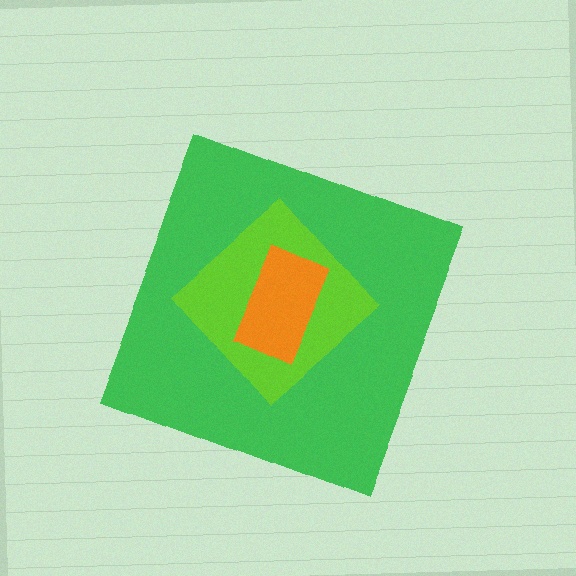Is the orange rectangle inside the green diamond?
Yes.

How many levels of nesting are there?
3.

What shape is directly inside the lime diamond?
The orange rectangle.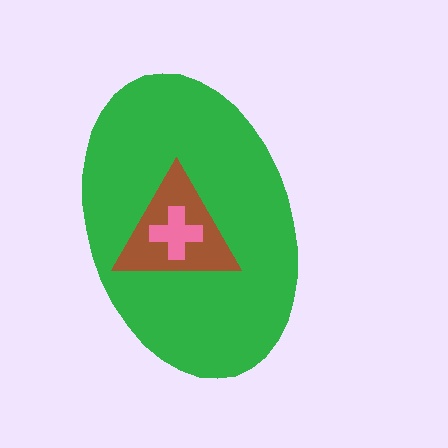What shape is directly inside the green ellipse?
The brown triangle.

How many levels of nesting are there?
3.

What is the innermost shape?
The pink cross.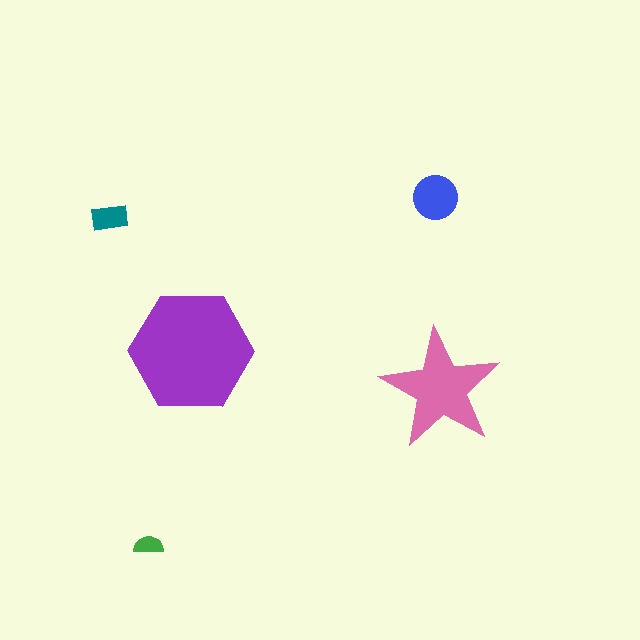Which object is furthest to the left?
The teal rectangle is leftmost.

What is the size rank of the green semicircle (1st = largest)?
5th.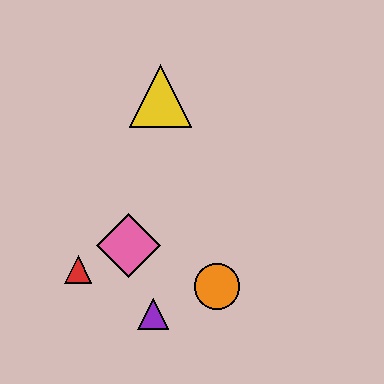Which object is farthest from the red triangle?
The yellow triangle is farthest from the red triangle.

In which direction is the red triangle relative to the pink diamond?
The red triangle is to the left of the pink diamond.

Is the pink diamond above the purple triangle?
Yes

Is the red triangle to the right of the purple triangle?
No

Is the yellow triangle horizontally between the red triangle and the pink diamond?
No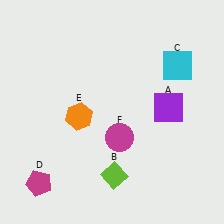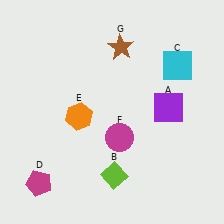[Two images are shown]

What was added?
A brown star (G) was added in Image 2.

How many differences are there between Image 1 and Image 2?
There is 1 difference between the two images.